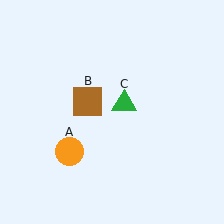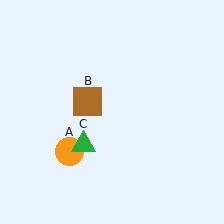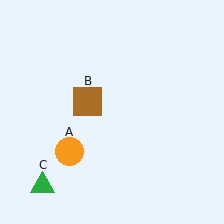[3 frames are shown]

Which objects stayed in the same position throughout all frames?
Orange circle (object A) and brown square (object B) remained stationary.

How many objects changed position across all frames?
1 object changed position: green triangle (object C).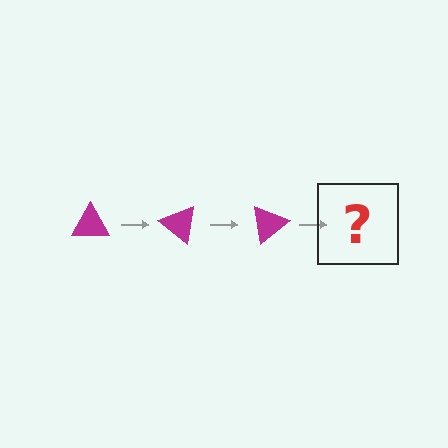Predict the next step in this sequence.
The next step is a magenta triangle rotated 120 degrees.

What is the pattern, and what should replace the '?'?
The pattern is that the triangle rotates 40 degrees each step. The '?' should be a magenta triangle rotated 120 degrees.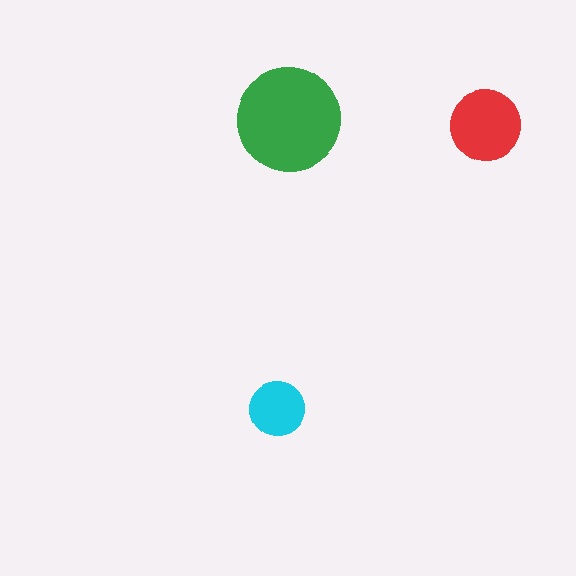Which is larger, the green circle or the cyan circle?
The green one.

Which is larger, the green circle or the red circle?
The green one.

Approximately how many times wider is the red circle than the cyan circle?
About 1.5 times wider.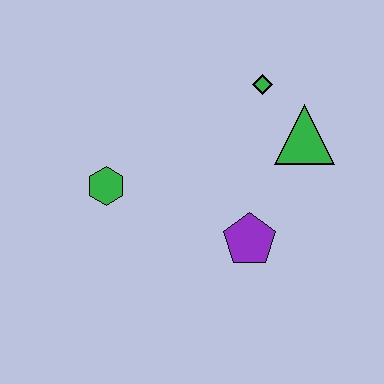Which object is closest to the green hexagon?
The purple pentagon is closest to the green hexagon.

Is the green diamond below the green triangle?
No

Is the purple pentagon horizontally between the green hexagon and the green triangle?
Yes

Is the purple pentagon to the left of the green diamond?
Yes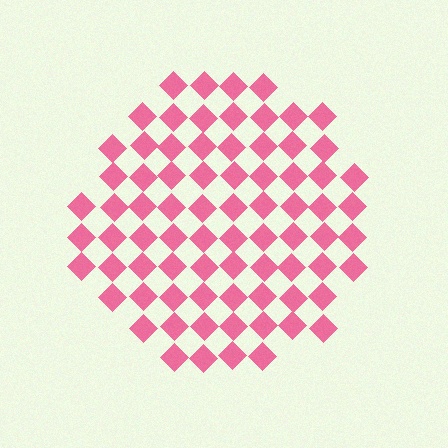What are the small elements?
The small elements are diamonds.